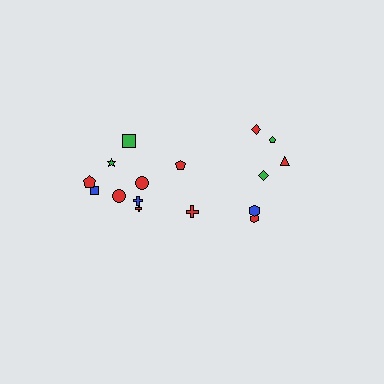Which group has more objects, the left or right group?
The left group.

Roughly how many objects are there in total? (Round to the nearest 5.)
Roughly 15 objects in total.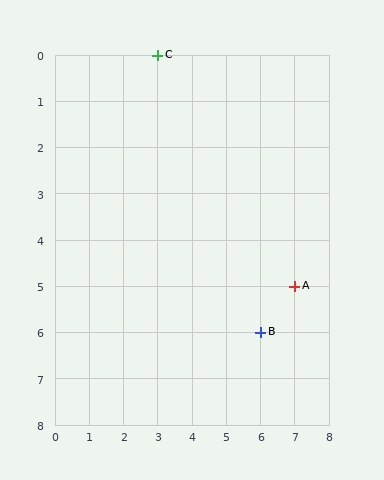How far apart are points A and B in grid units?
Points A and B are 1 column and 1 row apart (about 1.4 grid units diagonally).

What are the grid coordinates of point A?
Point A is at grid coordinates (7, 5).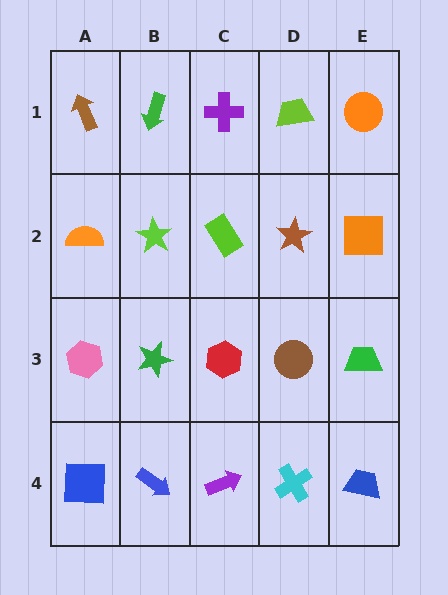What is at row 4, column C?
A purple arrow.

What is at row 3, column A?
A pink hexagon.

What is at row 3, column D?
A brown circle.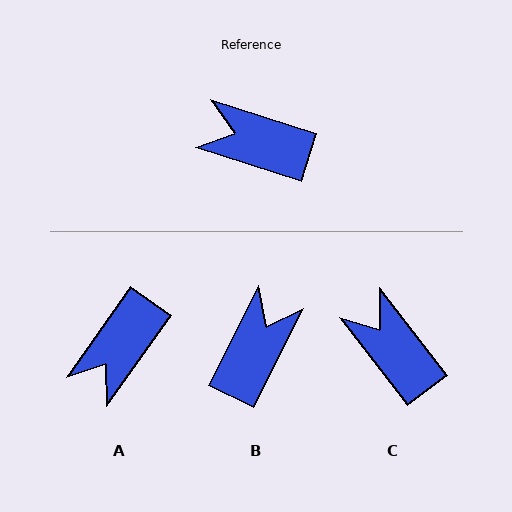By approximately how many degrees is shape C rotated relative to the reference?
Approximately 35 degrees clockwise.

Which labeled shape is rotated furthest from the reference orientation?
B, about 99 degrees away.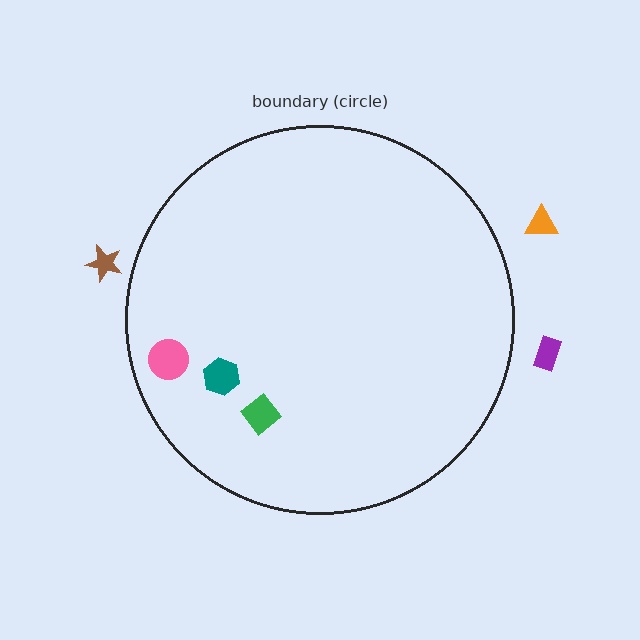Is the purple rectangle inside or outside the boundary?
Outside.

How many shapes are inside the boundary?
3 inside, 3 outside.